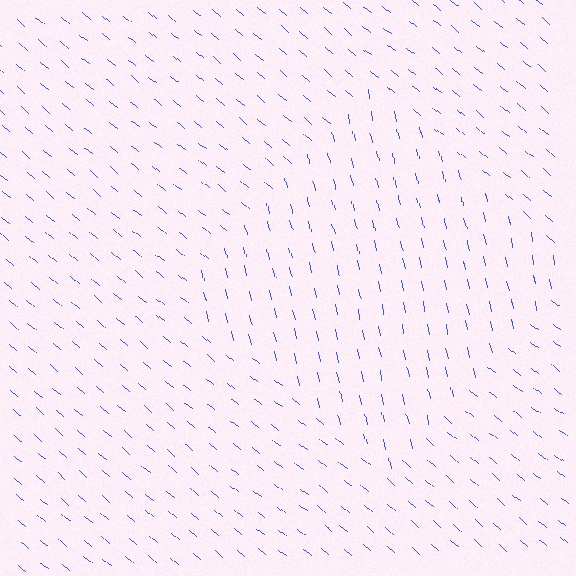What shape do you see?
I see a diamond.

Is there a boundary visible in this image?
Yes, there is a texture boundary formed by a change in line orientation.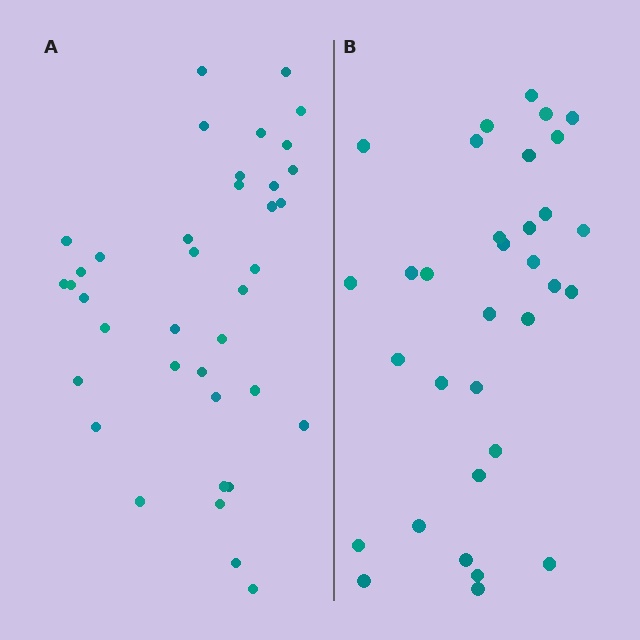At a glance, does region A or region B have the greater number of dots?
Region A (the left region) has more dots.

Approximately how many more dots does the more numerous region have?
Region A has about 5 more dots than region B.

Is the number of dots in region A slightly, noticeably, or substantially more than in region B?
Region A has only slightly more — the two regions are fairly close. The ratio is roughly 1.2 to 1.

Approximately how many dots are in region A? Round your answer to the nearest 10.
About 40 dots. (The exact count is 38, which rounds to 40.)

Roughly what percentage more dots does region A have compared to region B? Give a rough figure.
About 15% more.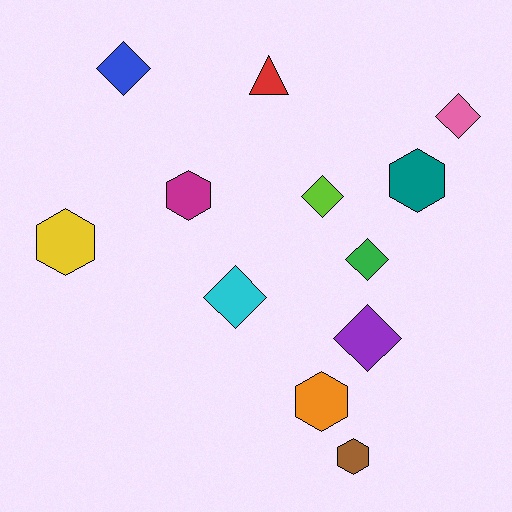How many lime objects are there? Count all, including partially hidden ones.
There is 1 lime object.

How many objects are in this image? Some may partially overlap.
There are 12 objects.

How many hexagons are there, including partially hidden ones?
There are 5 hexagons.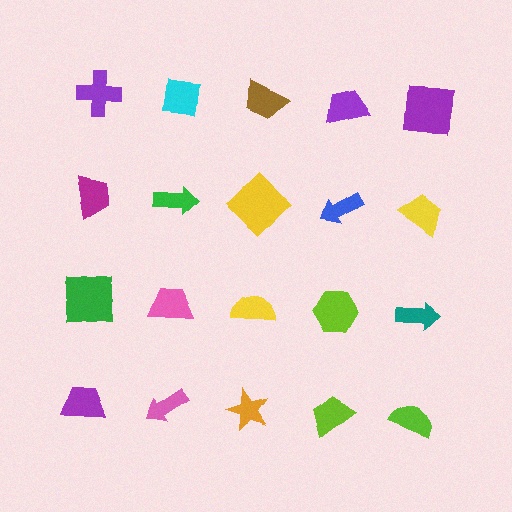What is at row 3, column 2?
A pink trapezoid.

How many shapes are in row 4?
5 shapes.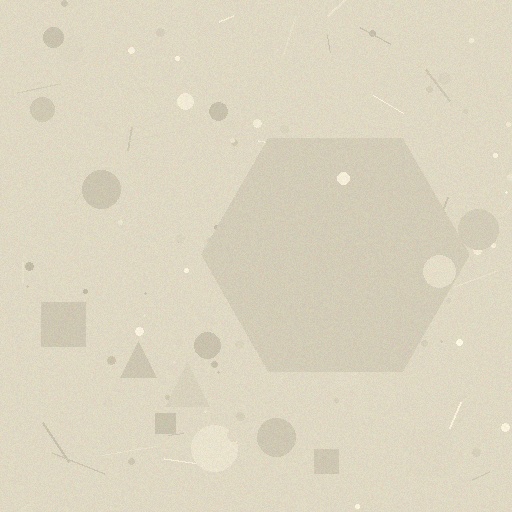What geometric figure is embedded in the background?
A hexagon is embedded in the background.